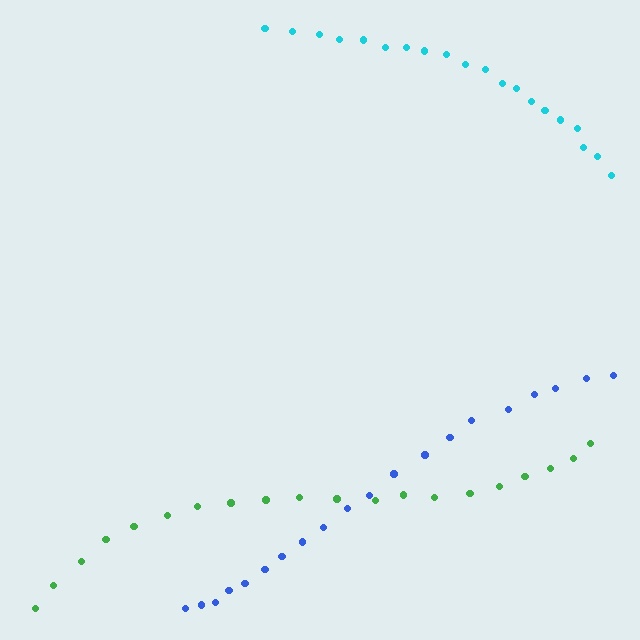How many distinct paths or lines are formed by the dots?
There are 3 distinct paths.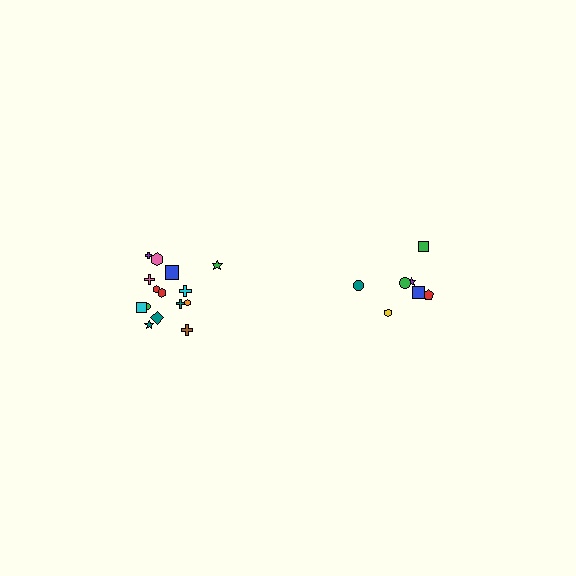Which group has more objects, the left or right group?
The left group.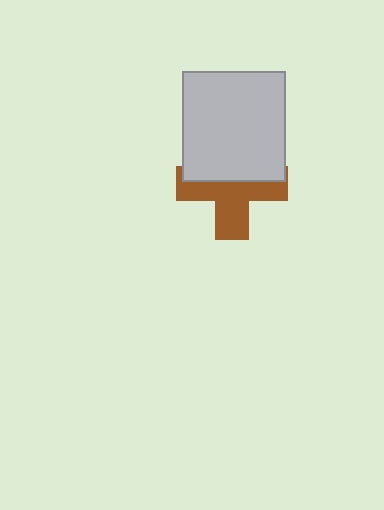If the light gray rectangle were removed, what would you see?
You would see the complete brown cross.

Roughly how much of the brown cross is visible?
About half of it is visible (roughly 55%).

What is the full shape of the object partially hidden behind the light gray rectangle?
The partially hidden object is a brown cross.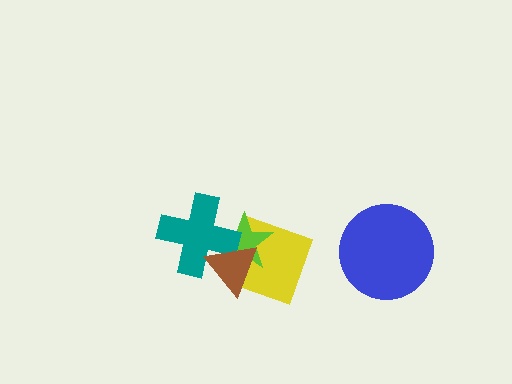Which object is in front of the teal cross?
The brown triangle is in front of the teal cross.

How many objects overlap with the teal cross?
3 objects overlap with the teal cross.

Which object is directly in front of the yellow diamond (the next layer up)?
The lime star is directly in front of the yellow diamond.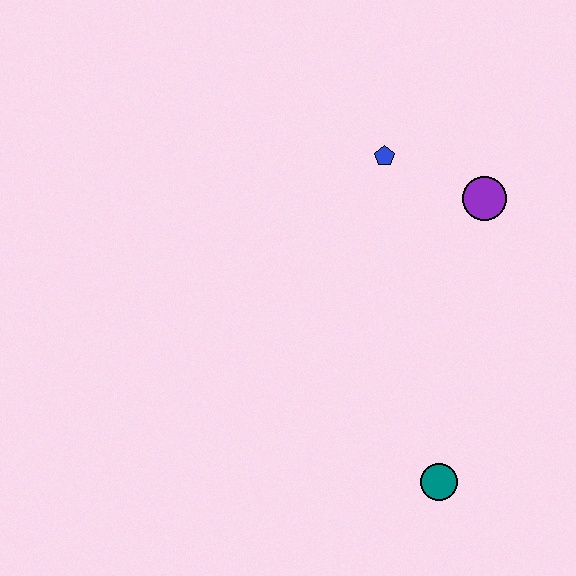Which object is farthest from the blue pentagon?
The teal circle is farthest from the blue pentagon.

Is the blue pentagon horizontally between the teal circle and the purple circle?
No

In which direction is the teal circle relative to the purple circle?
The teal circle is below the purple circle.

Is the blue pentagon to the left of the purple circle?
Yes